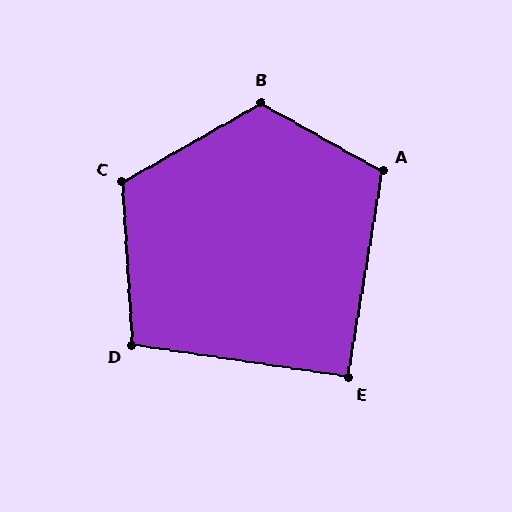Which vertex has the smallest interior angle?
E, at approximately 91 degrees.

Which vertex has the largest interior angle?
B, at approximately 121 degrees.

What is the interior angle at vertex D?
Approximately 102 degrees (obtuse).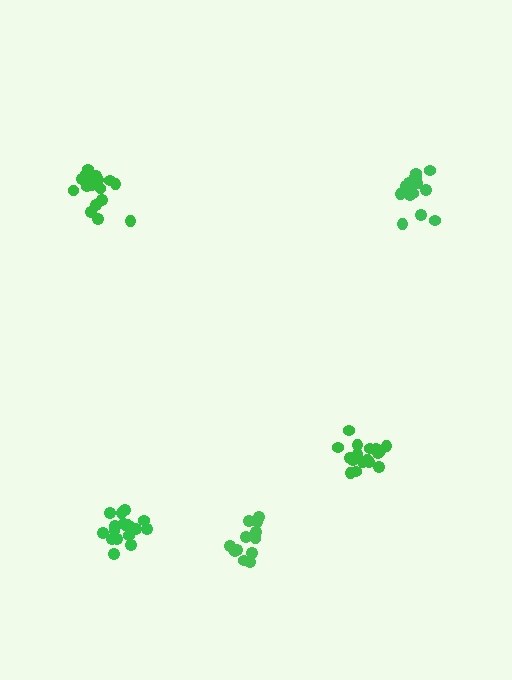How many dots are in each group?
Group 1: 18 dots, Group 2: 16 dots, Group 3: 18 dots, Group 4: 12 dots, Group 5: 18 dots (82 total).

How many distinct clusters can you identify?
There are 5 distinct clusters.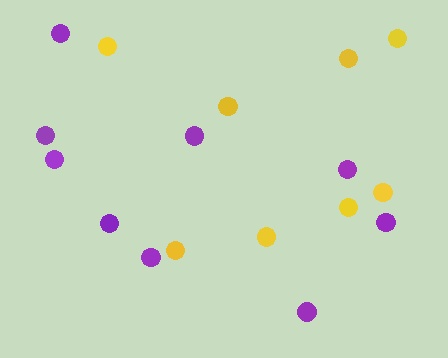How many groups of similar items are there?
There are 2 groups: one group of purple circles (9) and one group of yellow circles (8).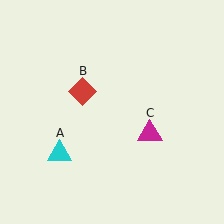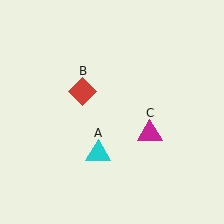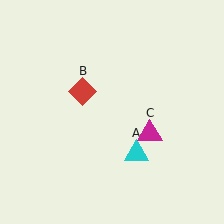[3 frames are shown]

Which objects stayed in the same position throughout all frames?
Red diamond (object B) and magenta triangle (object C) remained stationary.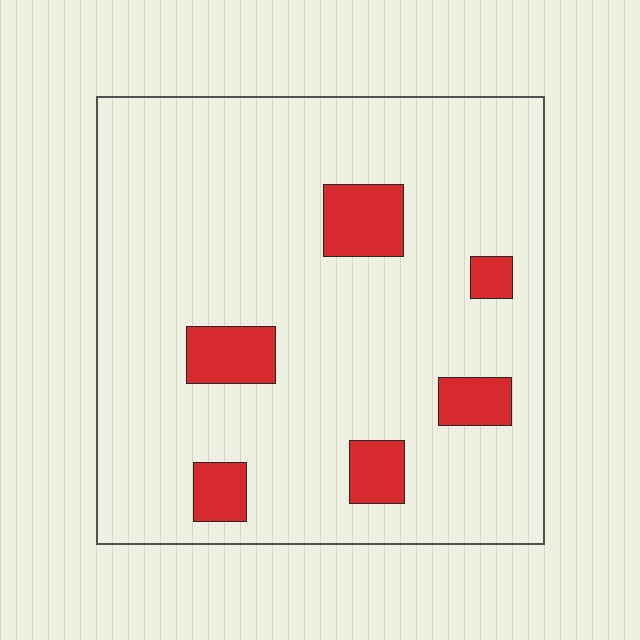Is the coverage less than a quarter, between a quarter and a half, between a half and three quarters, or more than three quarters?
Less than a quarter.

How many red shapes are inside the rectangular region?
6.